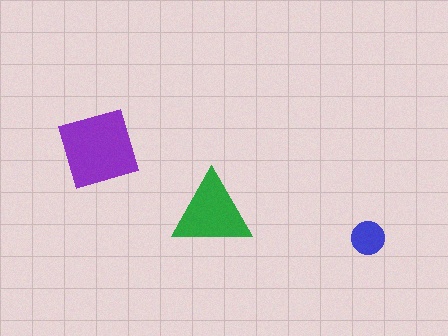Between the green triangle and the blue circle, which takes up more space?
The green triangle.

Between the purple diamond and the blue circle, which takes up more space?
The purple diamond.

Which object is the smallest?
The blue circle.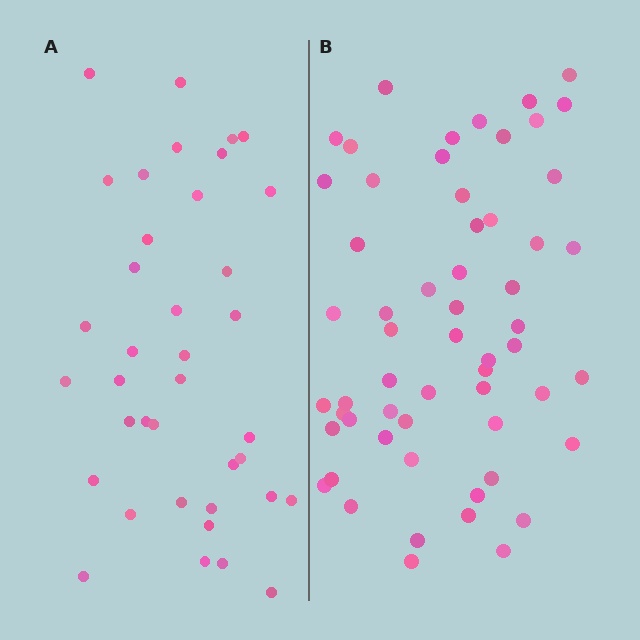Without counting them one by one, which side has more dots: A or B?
Region B (the right region) has more dots.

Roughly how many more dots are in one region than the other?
Region B has approximately 20 more dots than region A.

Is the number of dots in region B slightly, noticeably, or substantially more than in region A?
Region B has substantially more. The ratio is roughly 1.5 to 1.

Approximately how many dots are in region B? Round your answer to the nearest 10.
About 60 dots. (The exact count is 58, which rounds to 60.)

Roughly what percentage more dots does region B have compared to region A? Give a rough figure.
About 55% more.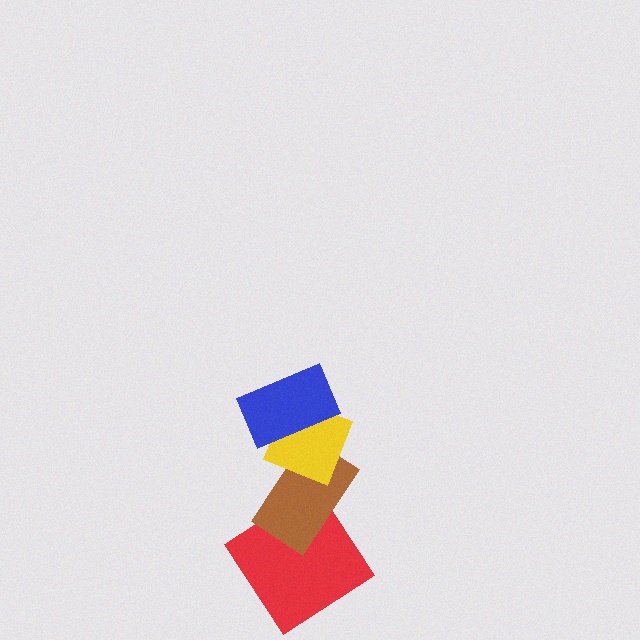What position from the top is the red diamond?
The red diamond is 4th from the top.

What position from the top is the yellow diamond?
The yellow diamond is 2nd from the top.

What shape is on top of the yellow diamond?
The blue rectangle is on top of the yellow diamond.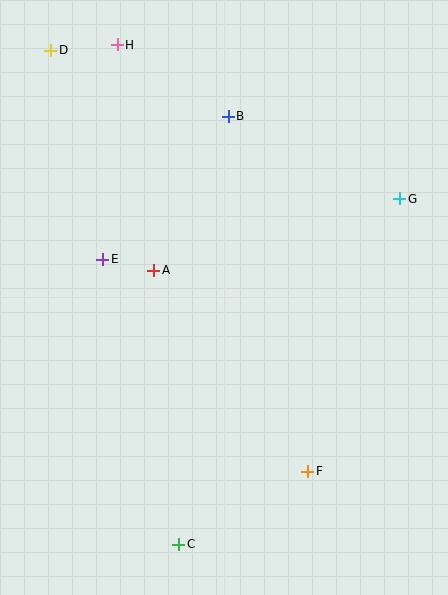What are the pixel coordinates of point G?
Point G is at (400, 199).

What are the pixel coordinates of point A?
Point A is at (154, 270).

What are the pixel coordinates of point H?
Point H is at (117, 45).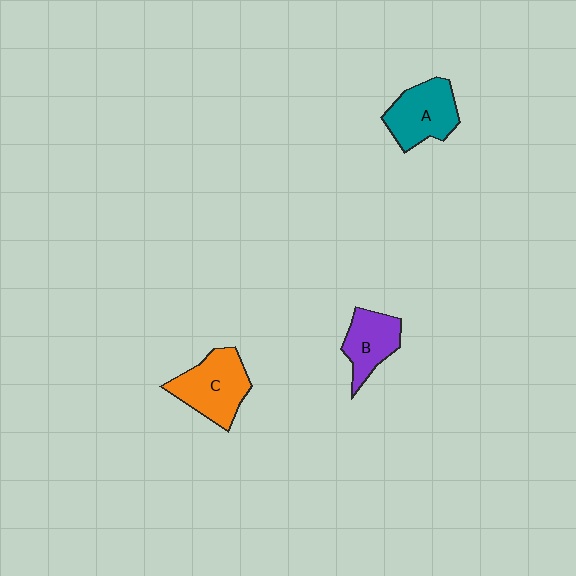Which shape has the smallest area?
Shape B (purple).